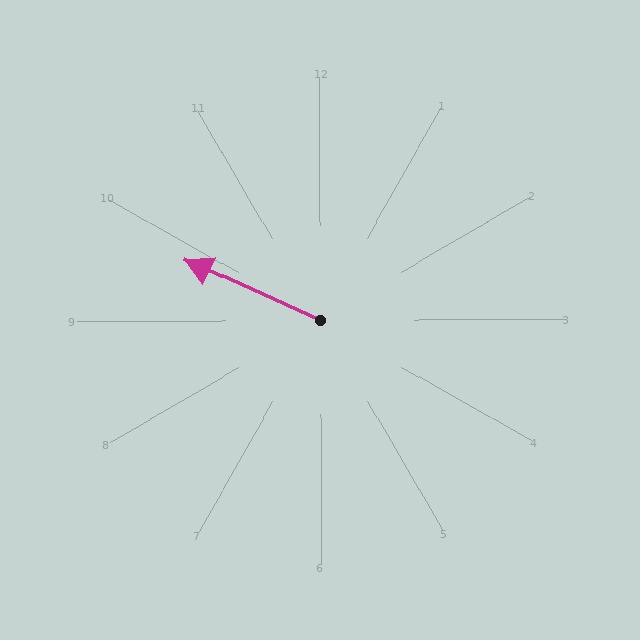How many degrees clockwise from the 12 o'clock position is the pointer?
Approximately 294 degrees.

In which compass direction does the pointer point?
Northwest.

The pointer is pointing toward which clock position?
Roughly 10 o'clock.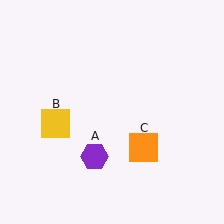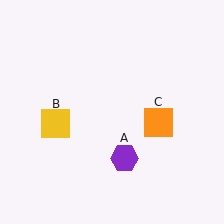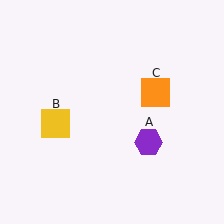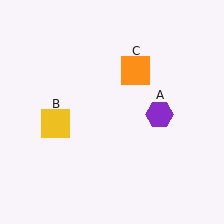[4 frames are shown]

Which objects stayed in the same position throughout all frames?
Yellow square (object B) remained stationary.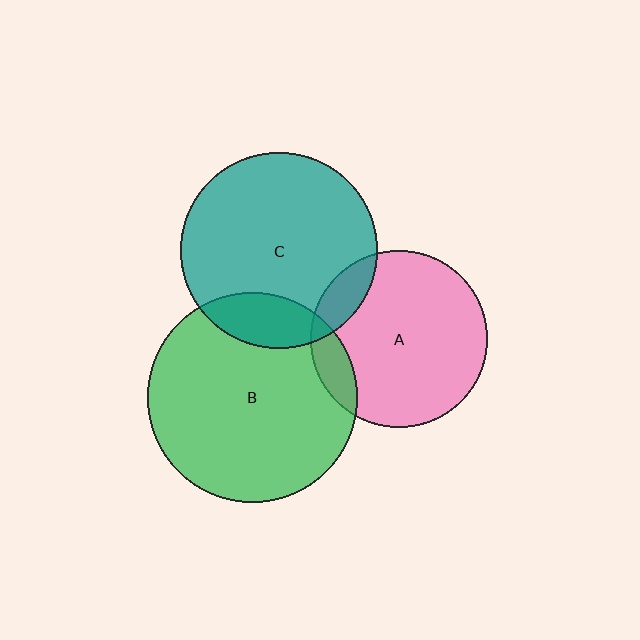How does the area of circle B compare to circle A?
Approximately 1.4 times.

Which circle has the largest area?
Circle B (green).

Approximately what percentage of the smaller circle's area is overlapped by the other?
Approximately 15%.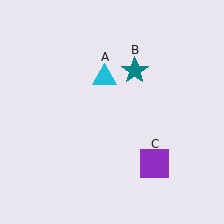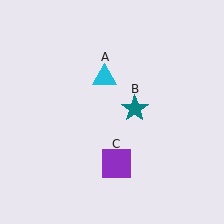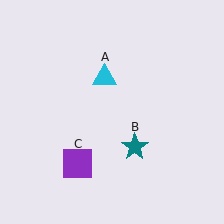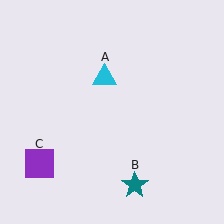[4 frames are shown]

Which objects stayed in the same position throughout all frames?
Cyan triangle (object A) remained stationary.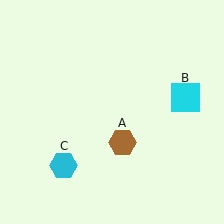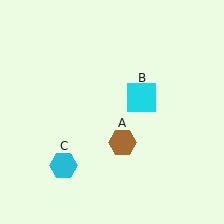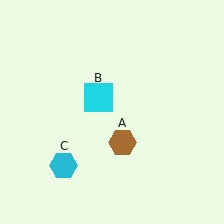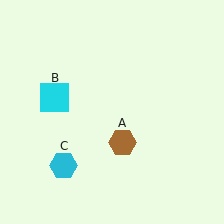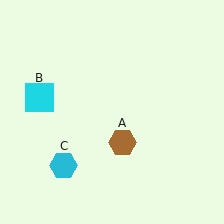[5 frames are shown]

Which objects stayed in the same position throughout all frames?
Brown hexagon (object A) and cyan hexagon (object C) remained stationary.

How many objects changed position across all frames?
1 object changed position: cyan square (object B).